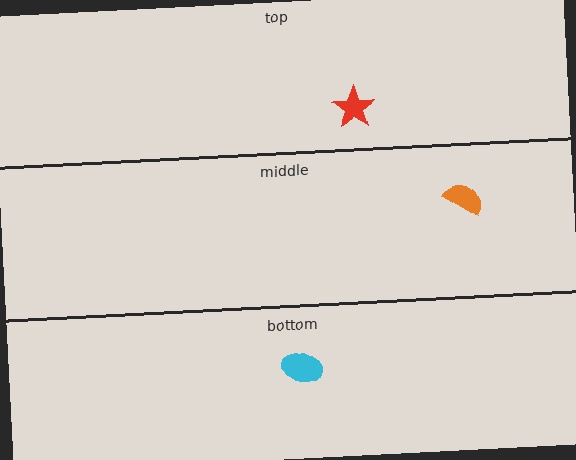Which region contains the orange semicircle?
The middle region.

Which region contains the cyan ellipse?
The bottom region.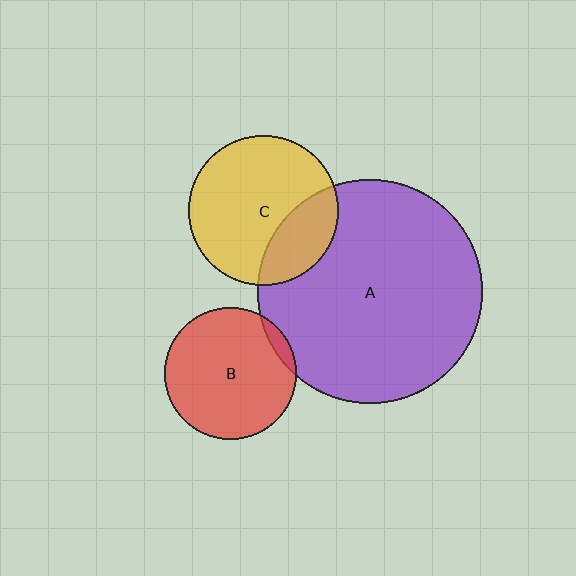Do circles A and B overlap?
Yes.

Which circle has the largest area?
Circle A (purple).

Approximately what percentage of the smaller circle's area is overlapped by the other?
Approximately 5%.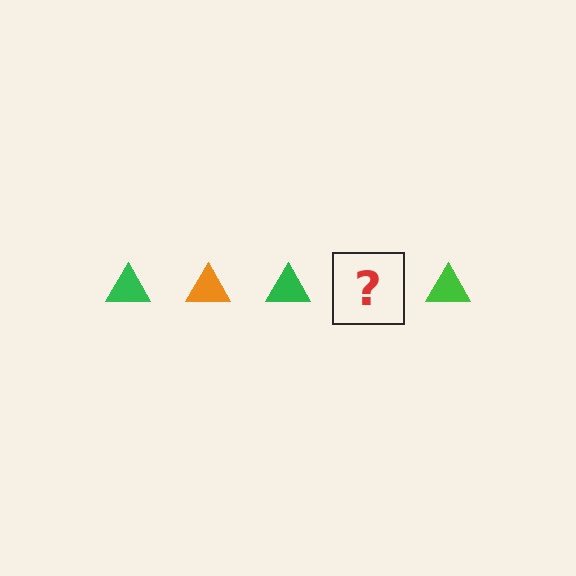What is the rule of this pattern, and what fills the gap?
The rule is that the pattern cycles through green, orange triangles. The gap should be filled with an orange triangle.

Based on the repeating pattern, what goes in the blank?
The blank should be an orange triangle.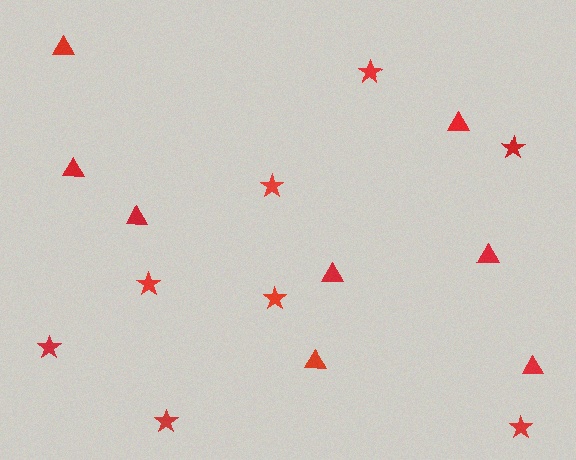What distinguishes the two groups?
There are 2 groups: one group of stars (8) and one group of triangles (8).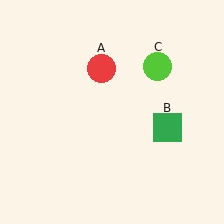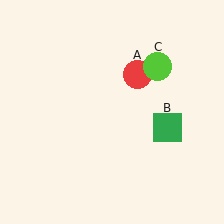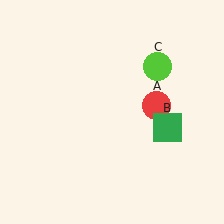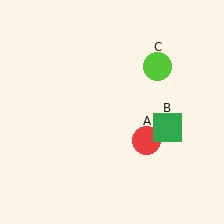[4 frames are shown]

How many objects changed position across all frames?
1 object changed position: red circle (object A).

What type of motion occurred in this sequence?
The red circle (object A) rotated clockwise around the center of the scene.